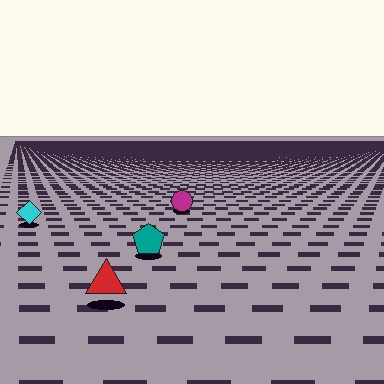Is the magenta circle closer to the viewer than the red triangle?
No. The red triangle is closer — you can tell from the texture gradient: the ground texture is coarser near it.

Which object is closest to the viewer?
The red triangle is closest. The texture marks near it are larger and more spread out.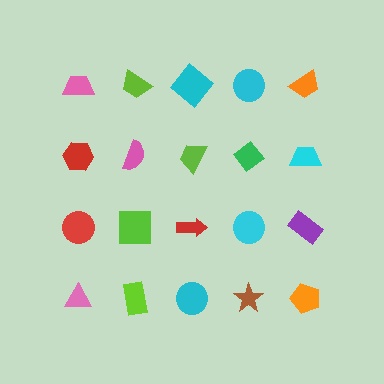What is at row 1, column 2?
A lime trapezoid.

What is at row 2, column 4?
A green diamond.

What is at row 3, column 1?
A red circle.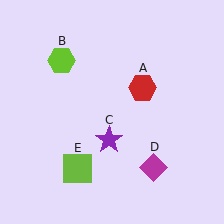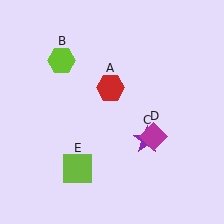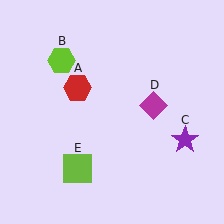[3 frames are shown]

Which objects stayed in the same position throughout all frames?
Lime hexagon (object B) and lime square (object E) remained stationary.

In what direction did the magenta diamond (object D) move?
The magenta diamond (object D) moved up.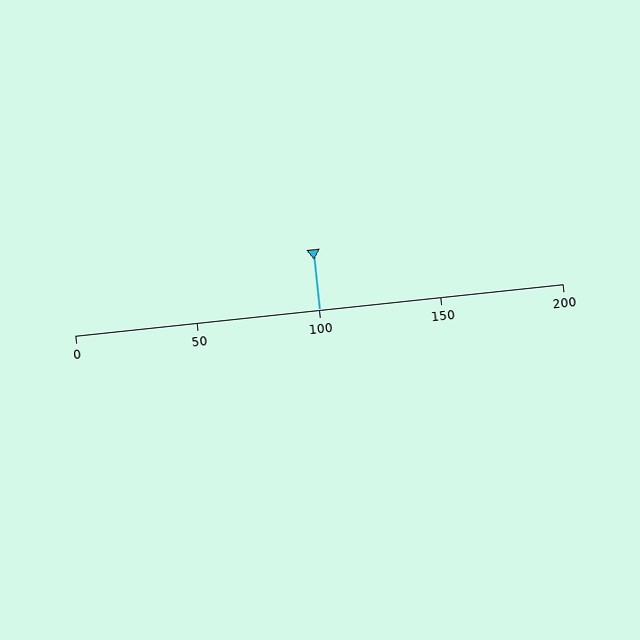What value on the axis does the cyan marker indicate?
The marker indicates approximately 100.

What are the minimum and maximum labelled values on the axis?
The axis runs from 0 to 200.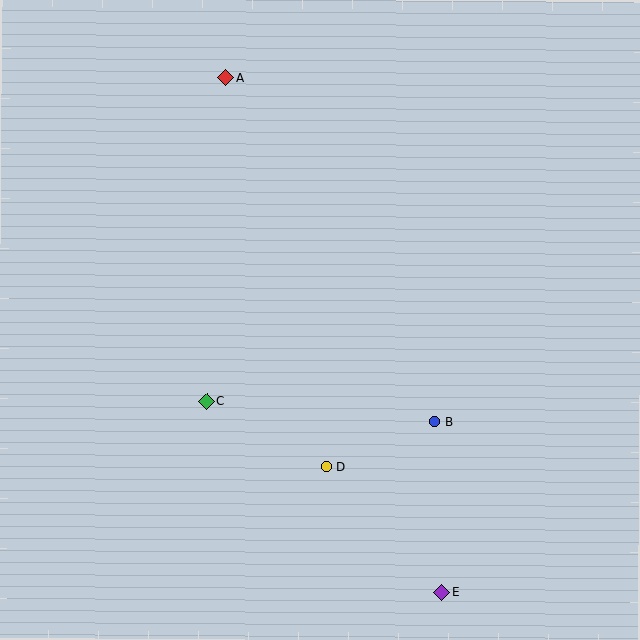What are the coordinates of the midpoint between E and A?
The midpoint between E and A is at (334, 335).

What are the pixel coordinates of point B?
Point B is at (435, 422).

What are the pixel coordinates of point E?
Point E is at (442, 592).